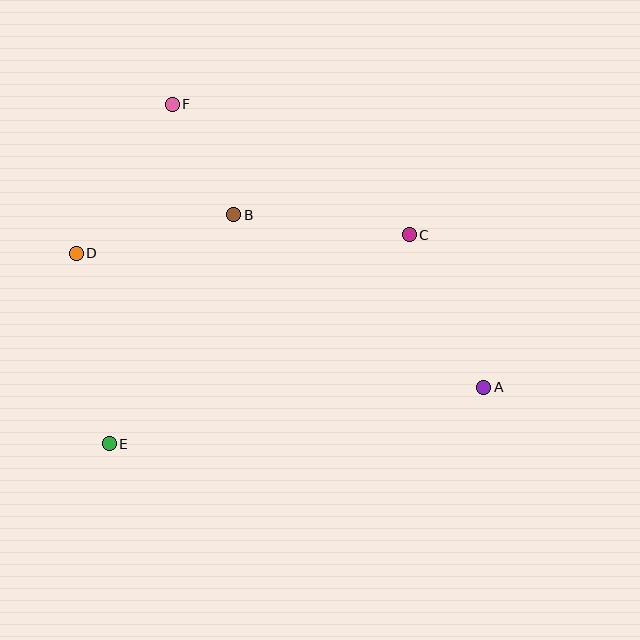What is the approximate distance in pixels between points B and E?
The distance between B and E is approximately 260 pixels.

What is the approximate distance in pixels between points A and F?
The distance between A and F is approximately 421 pixels.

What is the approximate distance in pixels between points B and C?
The distance between B and C is approximately 177 pixels.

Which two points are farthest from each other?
Points A and D are farthest from each other.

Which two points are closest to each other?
Points B and F are closest to each other.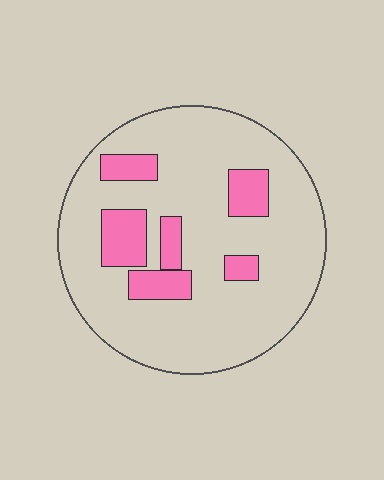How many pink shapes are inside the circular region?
6.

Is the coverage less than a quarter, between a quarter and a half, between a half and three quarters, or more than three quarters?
Less than a quarter.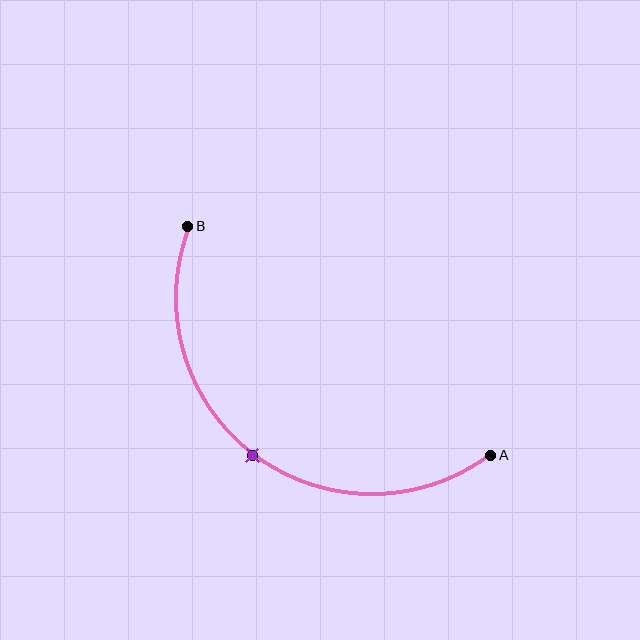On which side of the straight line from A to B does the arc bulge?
The arc bulges below and to the left of the straight line connecting A and B.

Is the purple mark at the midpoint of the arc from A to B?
Yes. The purple mark lies on the arc at equal arc-length from both A and B — it is the arc midpoint.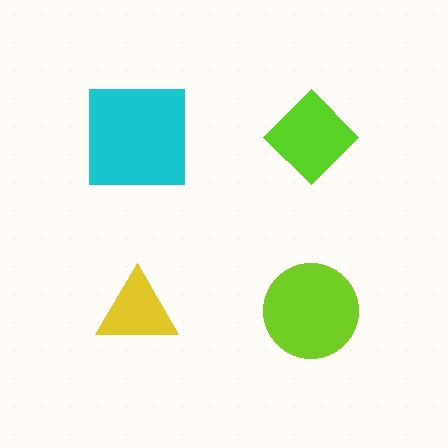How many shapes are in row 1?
2 shapes.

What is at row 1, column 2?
A lime diamond.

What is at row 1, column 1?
A cyan square.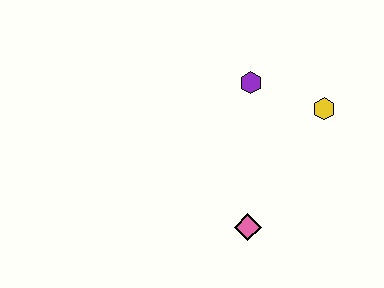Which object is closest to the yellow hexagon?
The purple hexagon is closest to the yellow hexagon.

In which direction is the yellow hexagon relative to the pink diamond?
The yellow hexagon is above the pink diamond.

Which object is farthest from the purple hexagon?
The pink diamond is farthest from the purple hexagon.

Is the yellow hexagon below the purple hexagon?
Yes